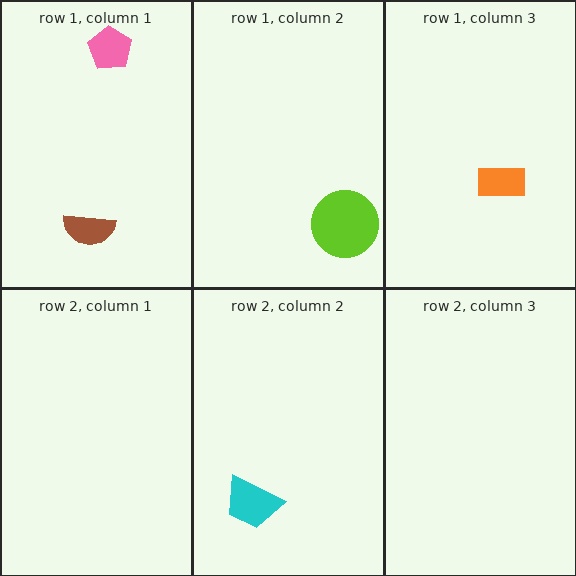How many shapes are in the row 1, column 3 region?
1.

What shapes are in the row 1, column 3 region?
The orange rectangle.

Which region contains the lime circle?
The row 1, column 2 region.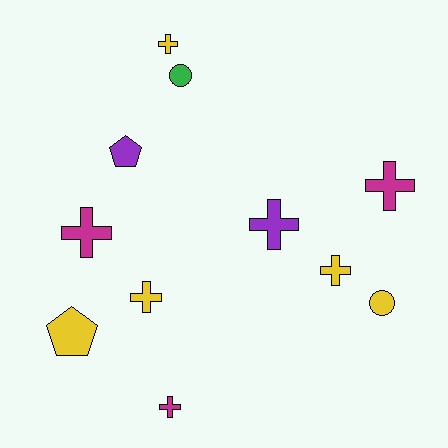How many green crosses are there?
There are no green crosses.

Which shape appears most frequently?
Cross, with 7 objects.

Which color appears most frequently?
Yellow, with 5 objects.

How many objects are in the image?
There are 11 objects.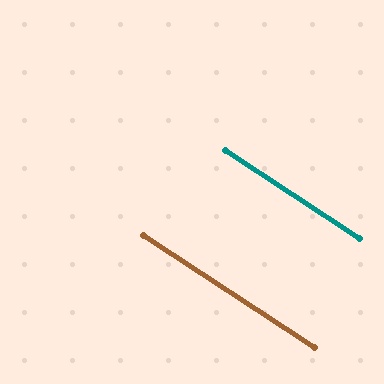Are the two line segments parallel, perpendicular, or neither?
Parallel — their directions differ by only 0.0°.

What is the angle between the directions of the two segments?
Approximately 0 degrees.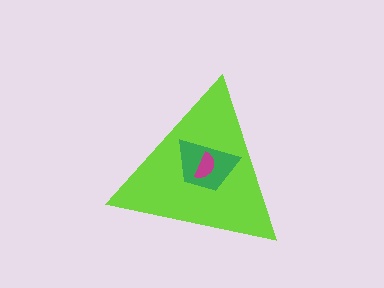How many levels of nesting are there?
3.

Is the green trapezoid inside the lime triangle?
Yes.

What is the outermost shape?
The lime triangle.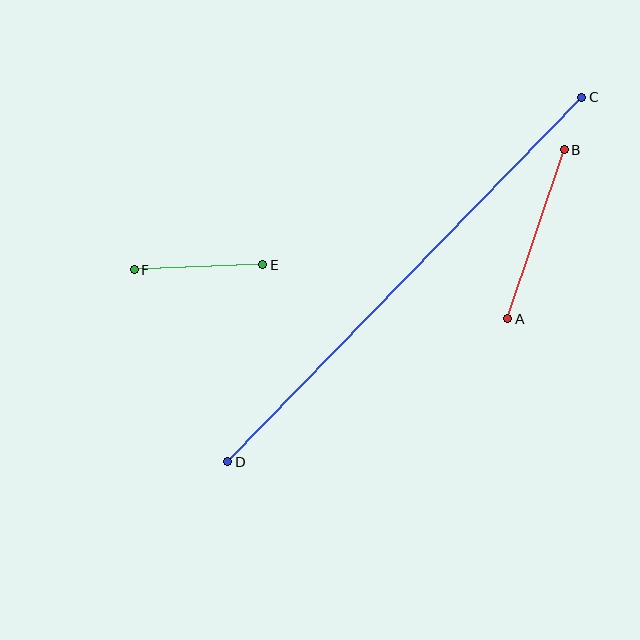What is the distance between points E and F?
The distance is approximately 128 pixels.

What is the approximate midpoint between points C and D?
The midpoint is at approximately (405, 279) pixels.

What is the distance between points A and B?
The distance is approximately 178 pixels.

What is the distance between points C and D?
The distance is approximately 508 pixels.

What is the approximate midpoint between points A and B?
The midpoint is at approximately (536, 234) pixels.